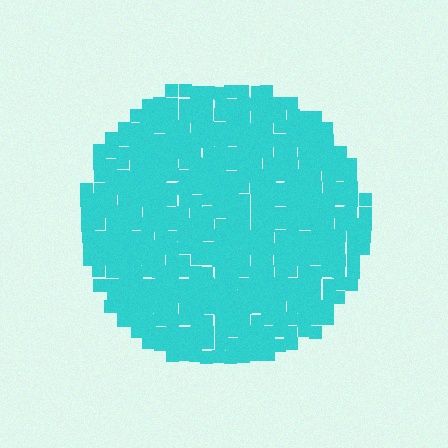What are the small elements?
The small elements are squares.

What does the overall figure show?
The overall figure shows a circle.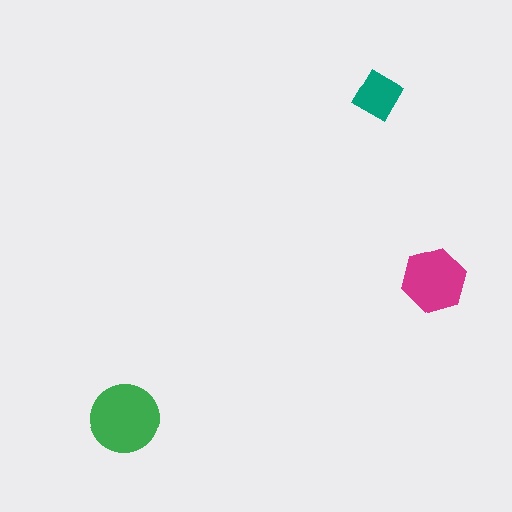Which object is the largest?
The green circle.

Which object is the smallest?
The teal diamond.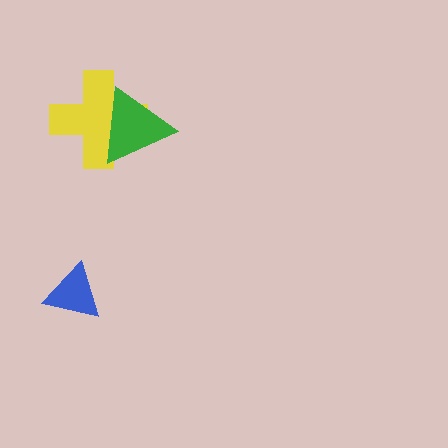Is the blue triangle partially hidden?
No, no other shape covers it.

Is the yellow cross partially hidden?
Yes, it is partially covered by another shape.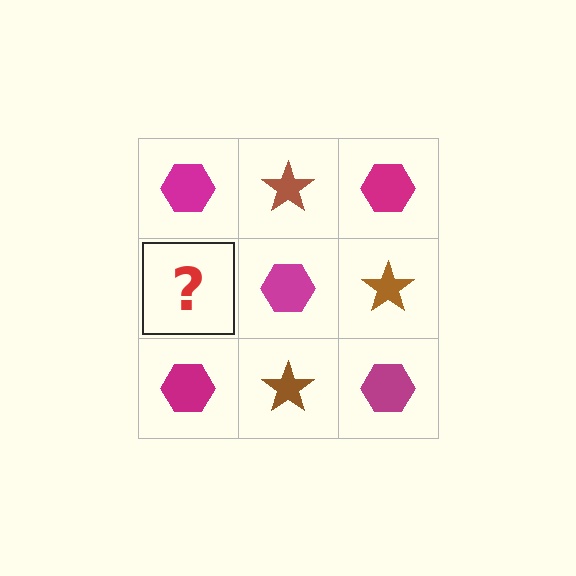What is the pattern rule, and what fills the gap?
The rule is that it alternates magenta hexagon and brown star in a checkerboard pattern. The gap should be filled with a brown star.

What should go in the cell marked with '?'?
The missing cell should contain a brown star.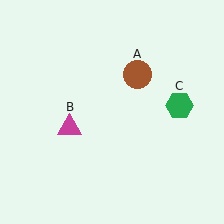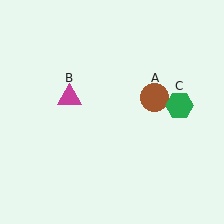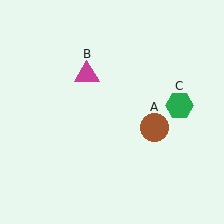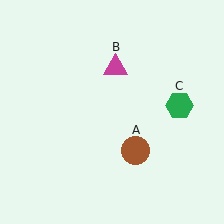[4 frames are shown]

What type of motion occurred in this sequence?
The brown circle (object A), magenta triangle (object B) rotated clockwise around the center of the scene.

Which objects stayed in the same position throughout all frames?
Green hexagon (object C) remained stationary.